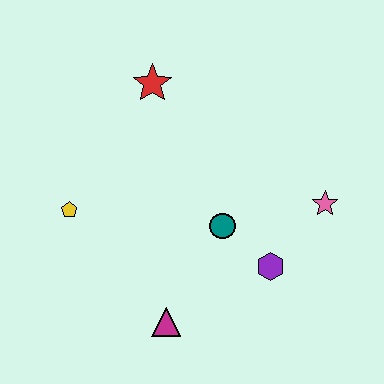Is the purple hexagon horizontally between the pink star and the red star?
Yes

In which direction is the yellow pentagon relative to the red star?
The yellow pentagon is below the red star.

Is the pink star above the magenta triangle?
Yes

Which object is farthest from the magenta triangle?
The red star is farthest from the magenta triangle.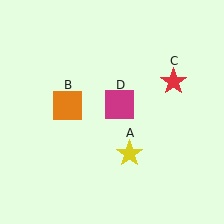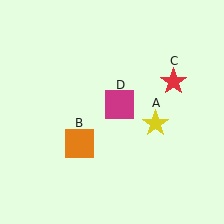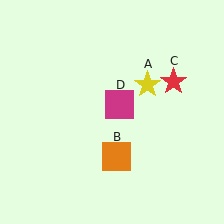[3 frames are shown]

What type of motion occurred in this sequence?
The yellow star (object A), orange square (object B) rotated counterclockwise around the center of the scene.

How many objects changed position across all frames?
2 objects changed position: yellow star (object A), orange square (object B).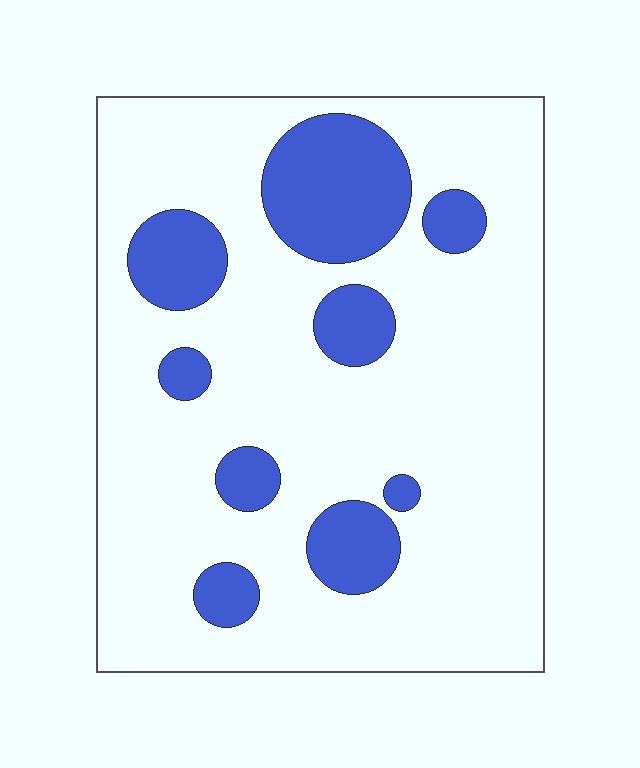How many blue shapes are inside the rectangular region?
9.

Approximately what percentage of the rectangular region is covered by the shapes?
Approximately 20%.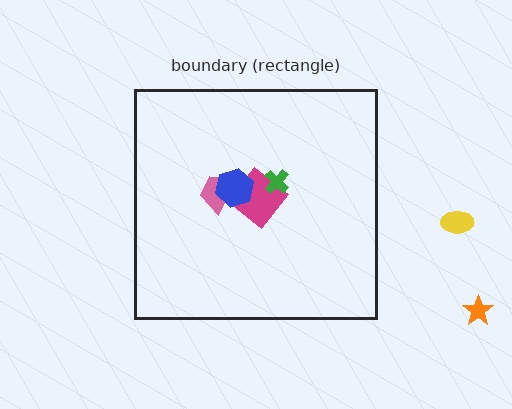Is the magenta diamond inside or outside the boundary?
Inside.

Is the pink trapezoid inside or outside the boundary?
Inside.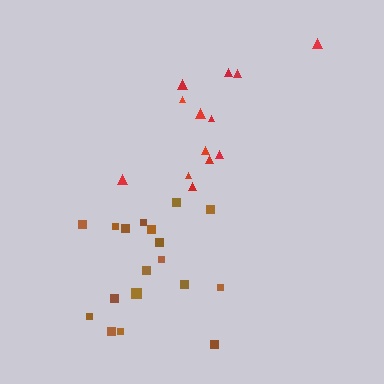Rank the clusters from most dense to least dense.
brown, red.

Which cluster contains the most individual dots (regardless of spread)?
Brown (18).